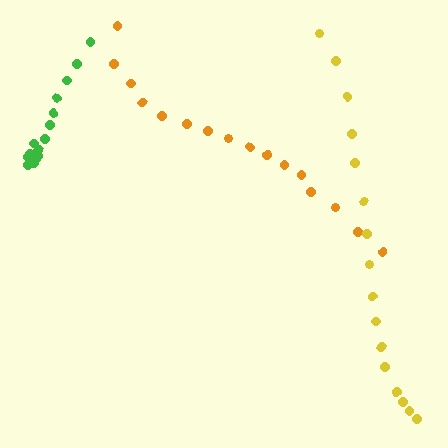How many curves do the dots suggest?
There are 3 distinct paths.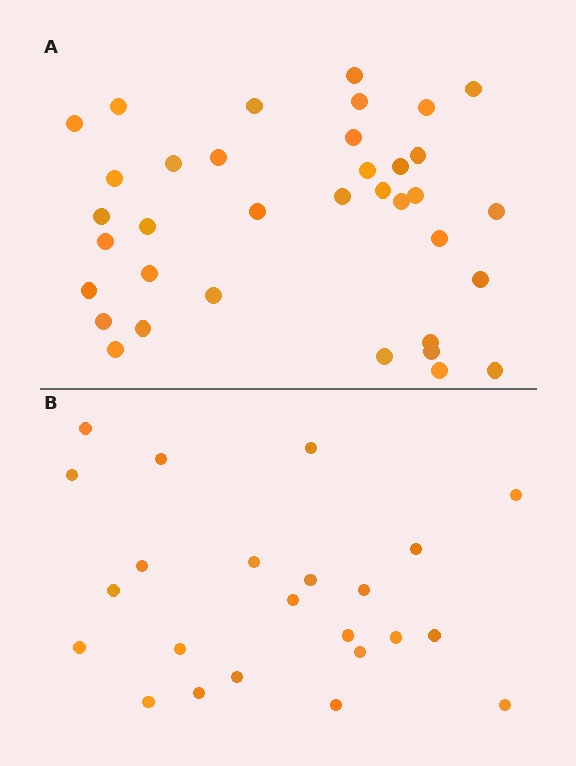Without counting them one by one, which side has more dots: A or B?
Region A (the top region) has more dots.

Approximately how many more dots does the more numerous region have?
Region A has approximately 15 more dots than region B.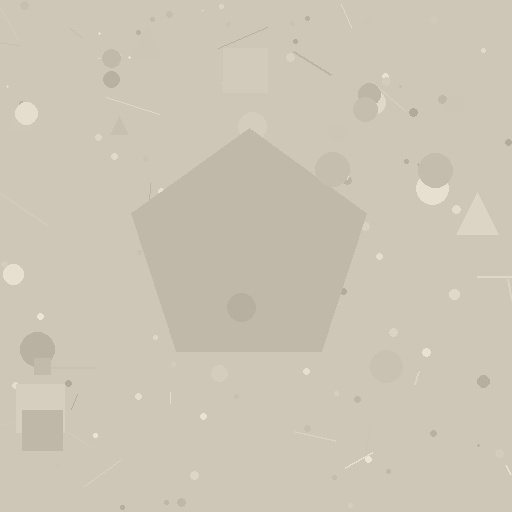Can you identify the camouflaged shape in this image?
The camouflaged shape is a pentagon.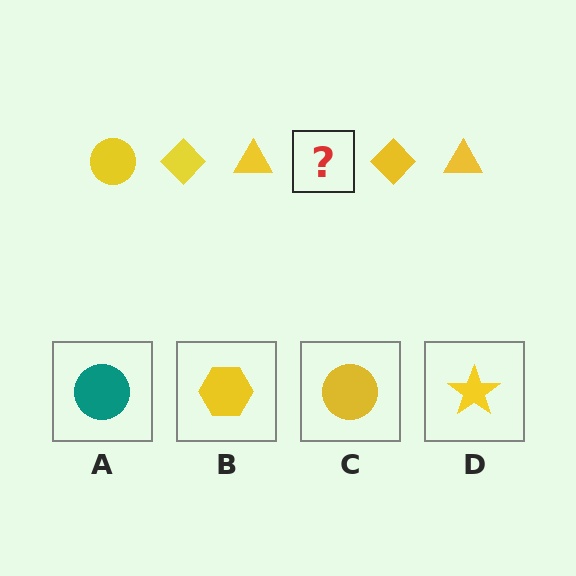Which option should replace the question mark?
Option C.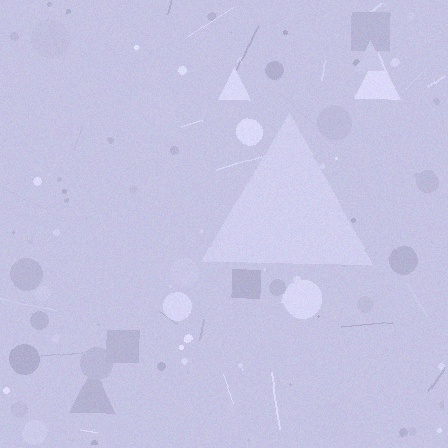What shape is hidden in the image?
A triangle is hidden in the image.